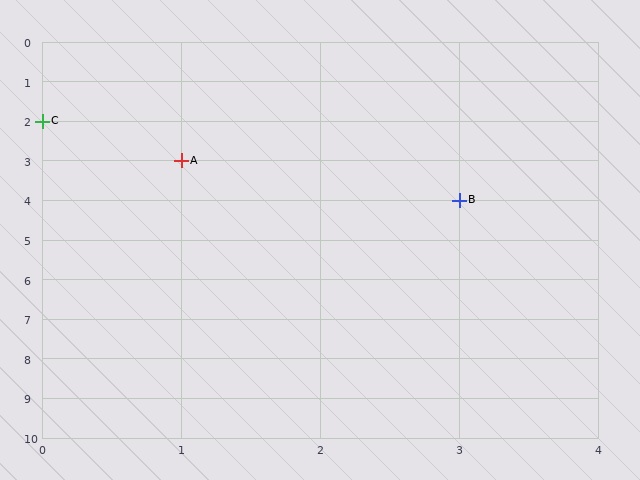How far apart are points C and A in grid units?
Points C and A are 1 column and 1 row apart (about 1.4 grid units diagonally).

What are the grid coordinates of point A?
Point A is at grid coordinates (1, 3).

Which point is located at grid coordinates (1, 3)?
Point A is at (1, 3).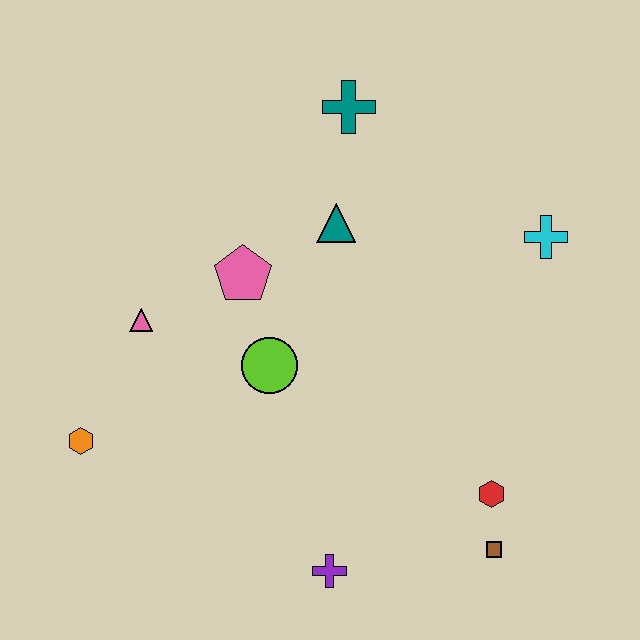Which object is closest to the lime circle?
The pink pentagon is closest to the lime circle.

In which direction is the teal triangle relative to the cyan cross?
The teal triangle is to the left of the cyan cross.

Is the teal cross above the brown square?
Yes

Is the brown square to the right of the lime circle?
Yes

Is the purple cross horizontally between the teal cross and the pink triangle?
Yes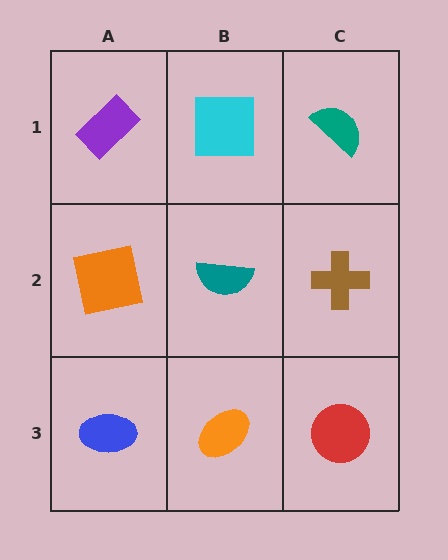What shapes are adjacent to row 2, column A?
A purple rectangle (row 1, column A), a blue ellipse (row 3, column A), a teal semicircle (row 2, column B).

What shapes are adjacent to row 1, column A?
An orange square (row 2, column A), a cyan square (row 1, column B).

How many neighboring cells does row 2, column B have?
4.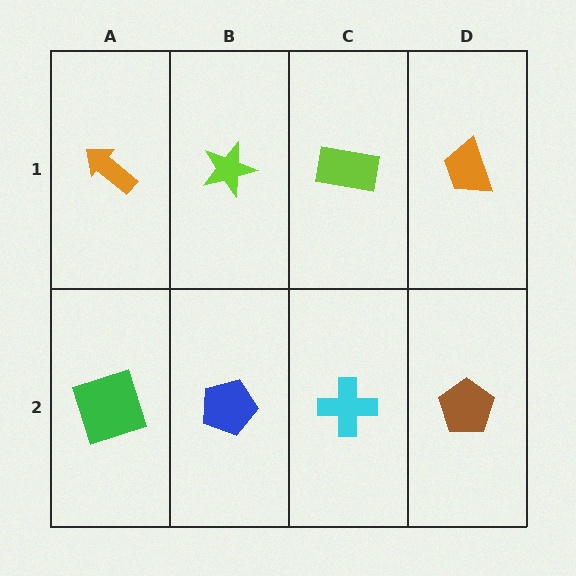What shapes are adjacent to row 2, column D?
An orange trapezoid (row 1, column D), a cyan cross (row 2, column C).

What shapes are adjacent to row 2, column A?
An orange arrow (row 1, column A), a blue pentagon (row 2, column B).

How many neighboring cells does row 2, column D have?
2.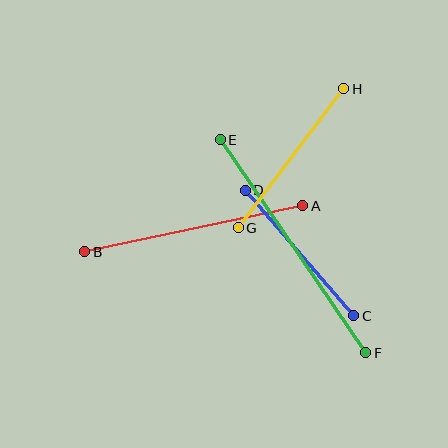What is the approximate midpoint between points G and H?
The midpoint is at approximately (291, 158) pixels.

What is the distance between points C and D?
The distance is approximately 166 pixels.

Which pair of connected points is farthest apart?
Points E and F are farthest apart.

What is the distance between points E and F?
The distance is approximately 258 pixels.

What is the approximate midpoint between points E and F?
The midpoint is at approximately (293, 246) pixels.